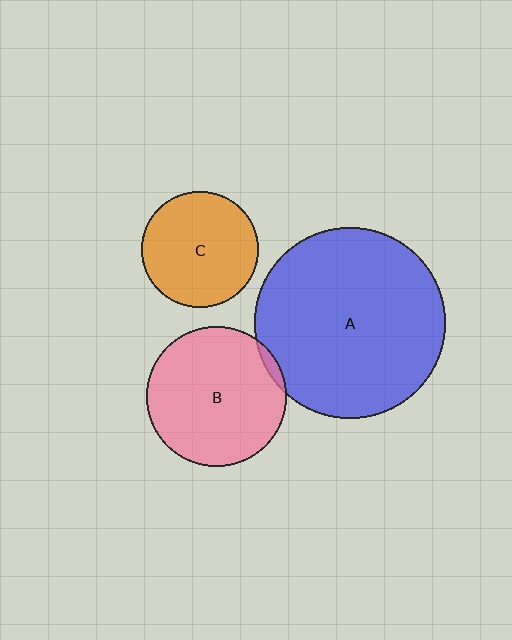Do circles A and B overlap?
Yes.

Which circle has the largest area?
Circle A (blue).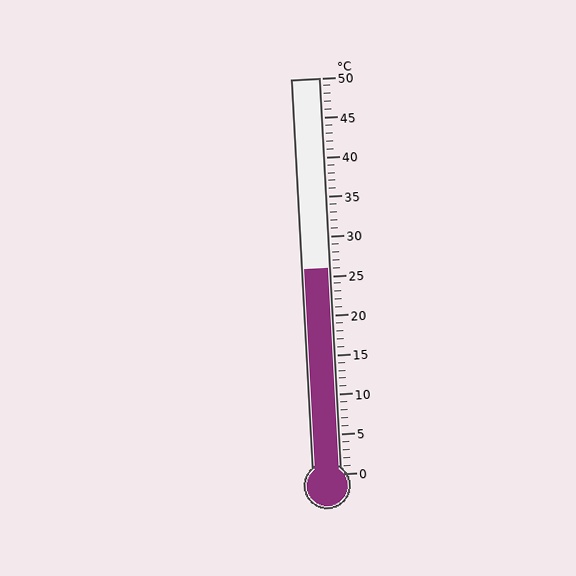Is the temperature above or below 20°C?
The temperature is above 20°C.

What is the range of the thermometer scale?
The thermometer scale ranges from 0°C to 50°C.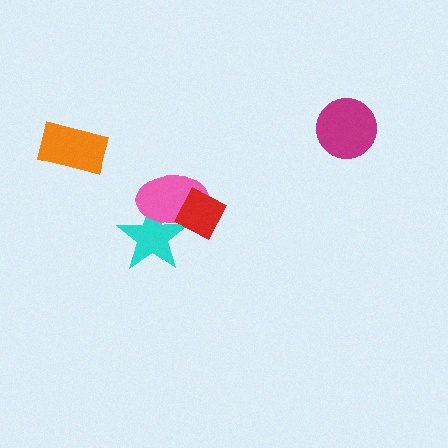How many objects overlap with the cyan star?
2 objects overlap with the cyan star.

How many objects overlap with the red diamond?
2 objects overlap with the red diamond.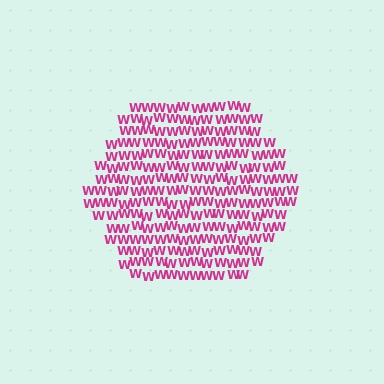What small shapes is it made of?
It is made of small letter W's.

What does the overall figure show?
The overall figure shows a hexagon.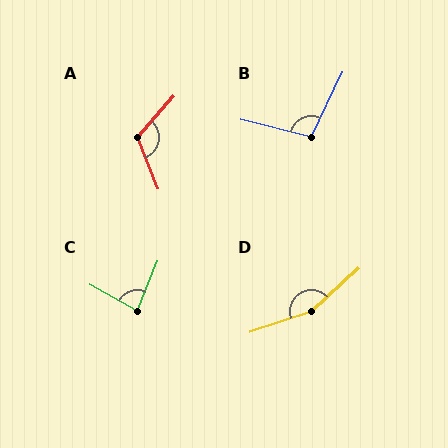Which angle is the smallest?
C, at approximately 83 degrees.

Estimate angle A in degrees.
Approximately 117 degrees.